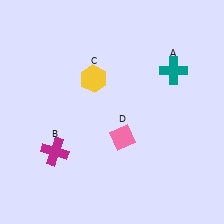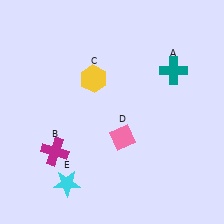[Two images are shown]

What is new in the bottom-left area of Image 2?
A cyan star (E) was added in the bottom-left area of Image 2.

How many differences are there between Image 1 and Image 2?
There is 1 difference between the two images.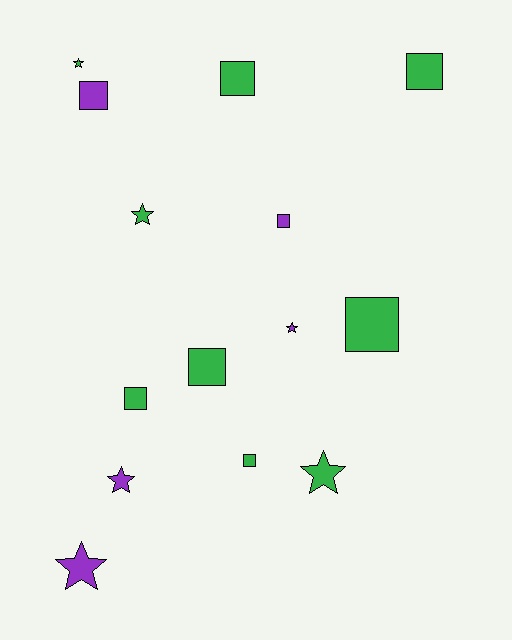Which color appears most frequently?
Green, with 9 objects.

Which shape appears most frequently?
Square, with 8 objects.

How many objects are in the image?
There are 14 objects.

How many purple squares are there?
There are 2 purple squares.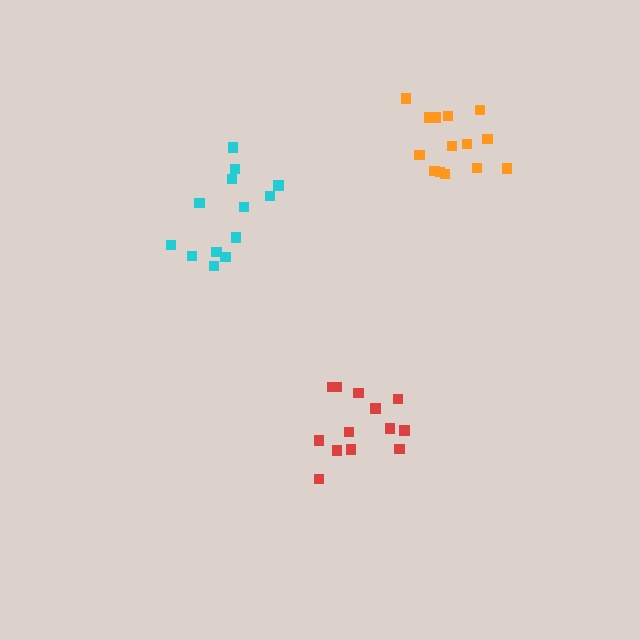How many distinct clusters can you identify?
There are 3 distinct clusters.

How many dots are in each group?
Group 1: 14 dots, Group 2: 13 dots, Group 3: 13 dots (40 total).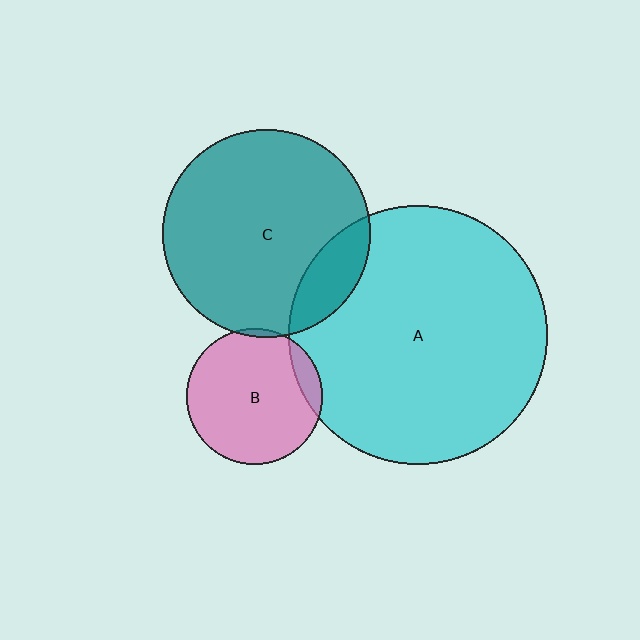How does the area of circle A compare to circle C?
Approximately 1.6 times.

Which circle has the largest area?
Circle A (cyan).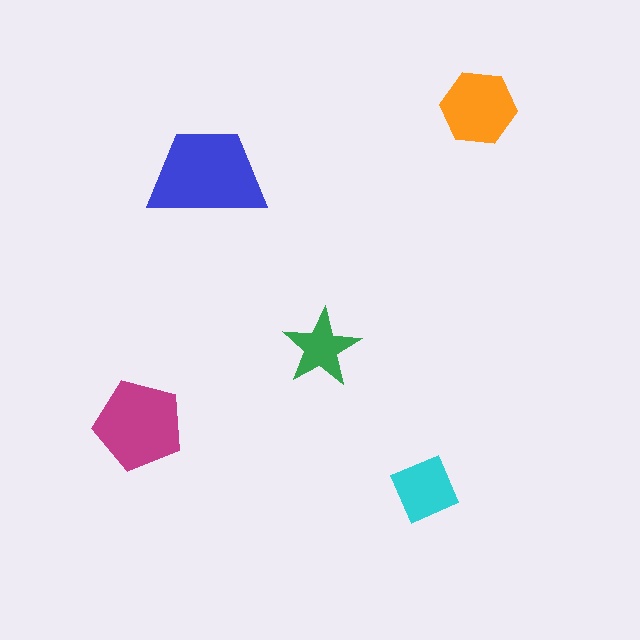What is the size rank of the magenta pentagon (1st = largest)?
2nd.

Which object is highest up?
The orange hexagon is topmost.